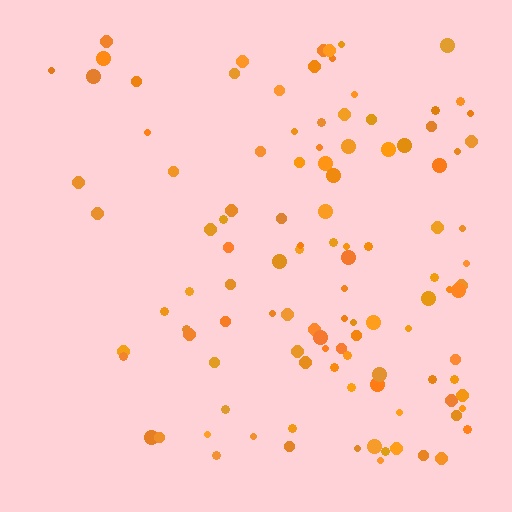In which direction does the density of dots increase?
From left to right, with the right side densest.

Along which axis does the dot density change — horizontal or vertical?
Horizontal.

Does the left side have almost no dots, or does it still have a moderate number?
Still a moderate number, just noticeably fewer than the right.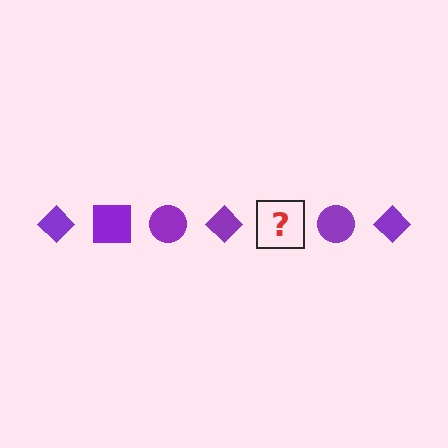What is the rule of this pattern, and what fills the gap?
The rule is that the pattern cycles through diamond, square, circle shapes in purple. The gap should be filled with a purple square.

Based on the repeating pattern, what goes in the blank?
The blank should be a purple square.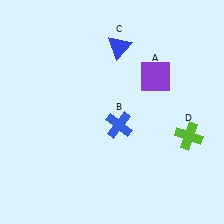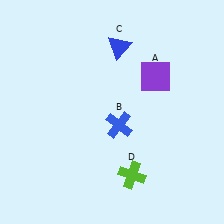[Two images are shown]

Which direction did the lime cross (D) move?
The lime cross (D) moved left.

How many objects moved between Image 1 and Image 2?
1 object moved between the two images.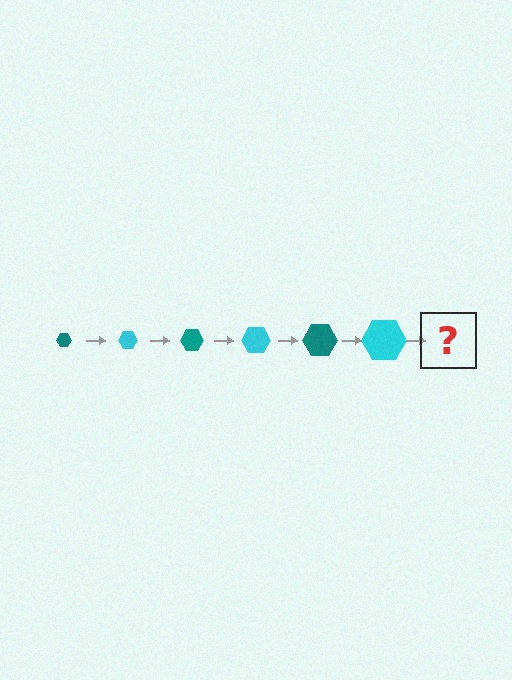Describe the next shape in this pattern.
It should be a teal hexagon, larger than the previous one.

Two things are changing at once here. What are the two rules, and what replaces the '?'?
The two rules are that the hexagon grows larger each step and the color cycles through teal and cyan. The '?' should be a teal hexagon, larger than the previous one.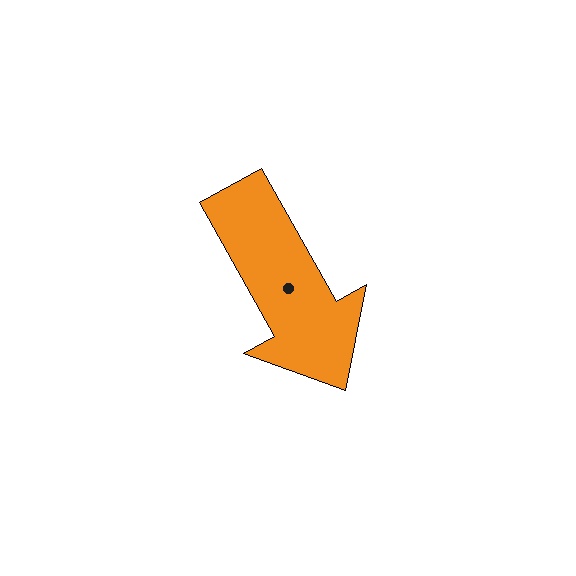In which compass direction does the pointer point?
Southeast.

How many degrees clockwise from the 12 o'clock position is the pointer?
Approximately 151 degrees.